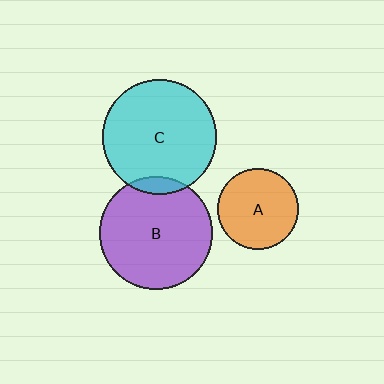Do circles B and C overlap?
Yes.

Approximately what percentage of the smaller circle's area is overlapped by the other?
Approximately 5%.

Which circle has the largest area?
Circle C (cyan).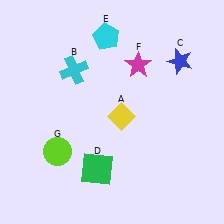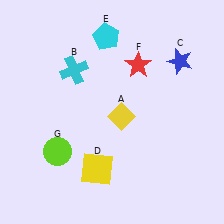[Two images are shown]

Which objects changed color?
D changed from green to yellow. F changed from magenta to red.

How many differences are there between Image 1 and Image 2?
There are 2 differences between the two images.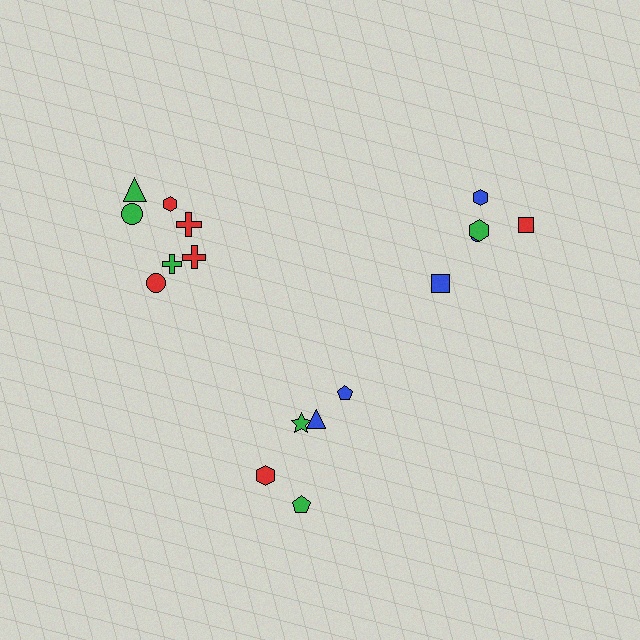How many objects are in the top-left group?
There are 7 objects.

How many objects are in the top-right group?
There are 5 objects.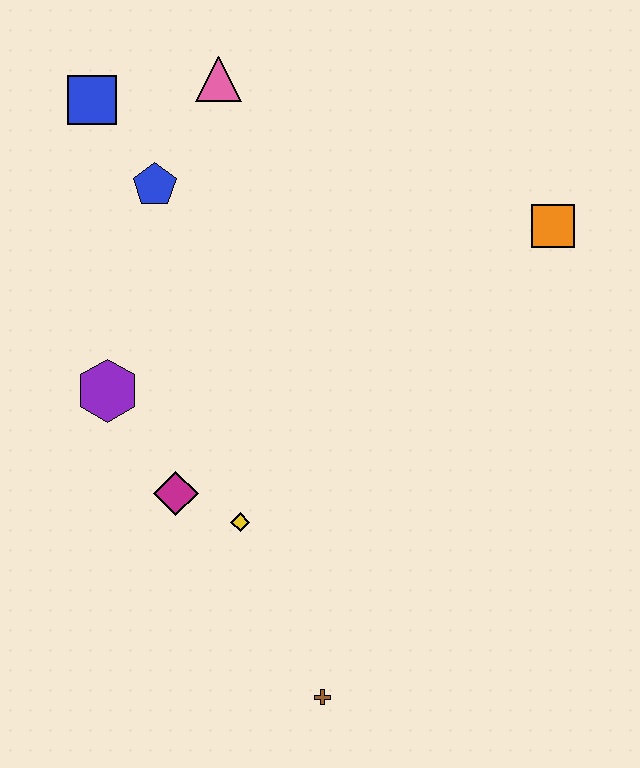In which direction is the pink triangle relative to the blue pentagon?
The pink triangle is above the blue pentagon.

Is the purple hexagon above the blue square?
No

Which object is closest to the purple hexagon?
The magenta diamond is closest to the purple hexagon.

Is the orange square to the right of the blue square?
Yes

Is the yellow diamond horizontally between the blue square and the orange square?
Yes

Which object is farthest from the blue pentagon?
The brown cross is farthest from the blue pentagon.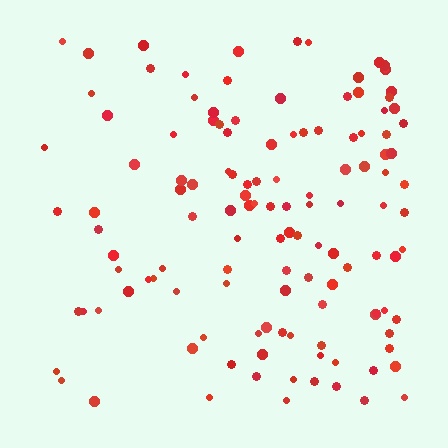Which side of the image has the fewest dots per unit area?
The left.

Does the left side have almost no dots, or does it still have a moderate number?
Still a moderate number, just noticeably fewer than the right.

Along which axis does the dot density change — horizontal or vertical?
Horizontal.